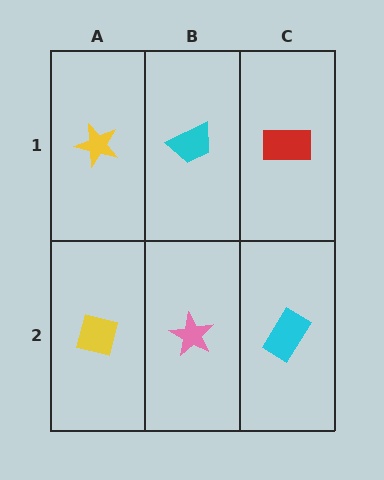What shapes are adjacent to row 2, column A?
A yellow star (row 1, column A), a pink star (row 2, column B).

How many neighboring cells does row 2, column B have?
3.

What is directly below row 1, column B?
A pink star.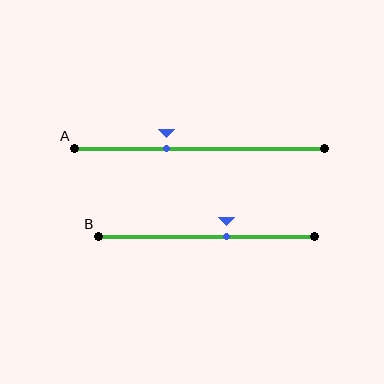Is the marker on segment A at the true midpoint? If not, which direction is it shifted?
No, the marker on segment A is shifted to the left by about 13% of the segment length.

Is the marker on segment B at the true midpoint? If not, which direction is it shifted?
No, the marker on segment B is shifted to the right by about 9% of the segment length.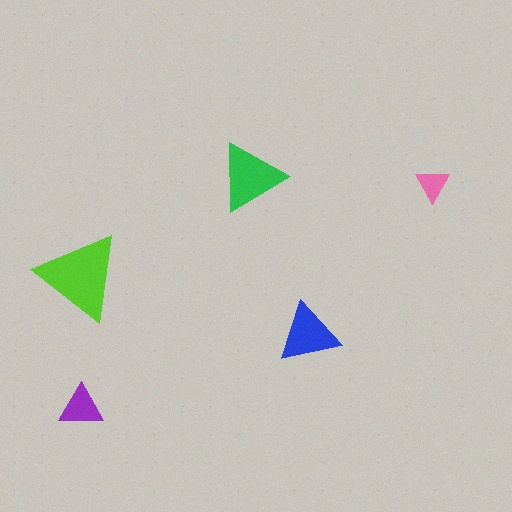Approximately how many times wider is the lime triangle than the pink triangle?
About 2.5 times wider.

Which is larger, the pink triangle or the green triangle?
The green one.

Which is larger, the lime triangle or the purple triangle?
The lime one.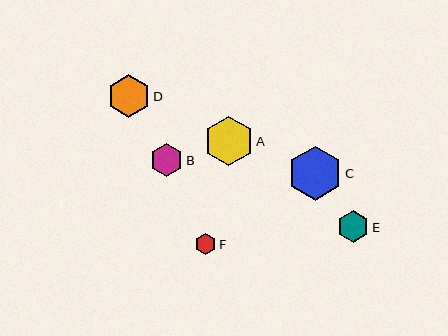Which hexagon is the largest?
Hexagon C is the largest with a size of approximately 54 pixels.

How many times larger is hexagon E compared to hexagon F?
Hexagon E is approximately 1.5 times the size of hexagon F.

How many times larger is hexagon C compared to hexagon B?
Hexagon C is approximately 1.7 times the size of hexagon B.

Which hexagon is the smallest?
Hexagon F is the smallest with a size of approximately 21 pixels.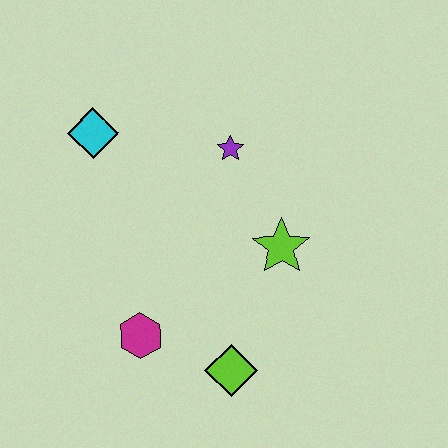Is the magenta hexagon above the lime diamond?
Yes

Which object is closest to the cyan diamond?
The purple star is closest to the cyan diamond.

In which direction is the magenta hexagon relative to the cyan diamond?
The magenta hexagon is below the cyan diamond.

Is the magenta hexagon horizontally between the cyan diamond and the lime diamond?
Yes